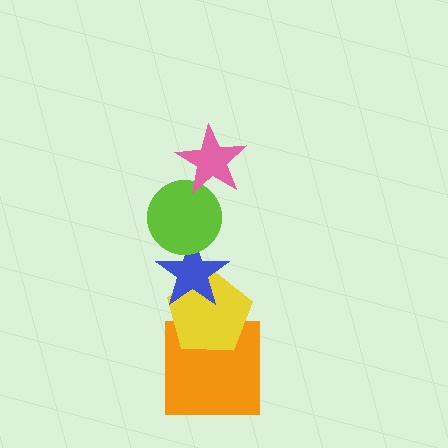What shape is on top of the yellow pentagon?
The blue star is on top of the yellow pentagon.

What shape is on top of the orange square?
The yellow pentagon is on top of the orange square.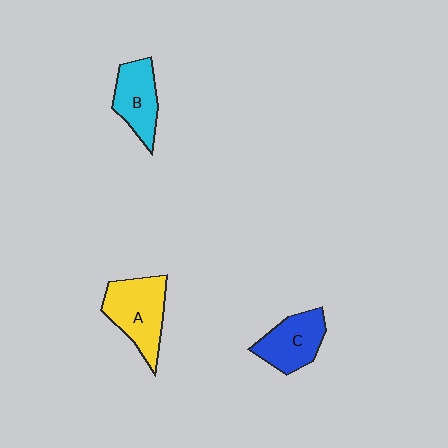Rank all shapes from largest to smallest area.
From largest to smallest: A (yellow), C (blue), B (cyan).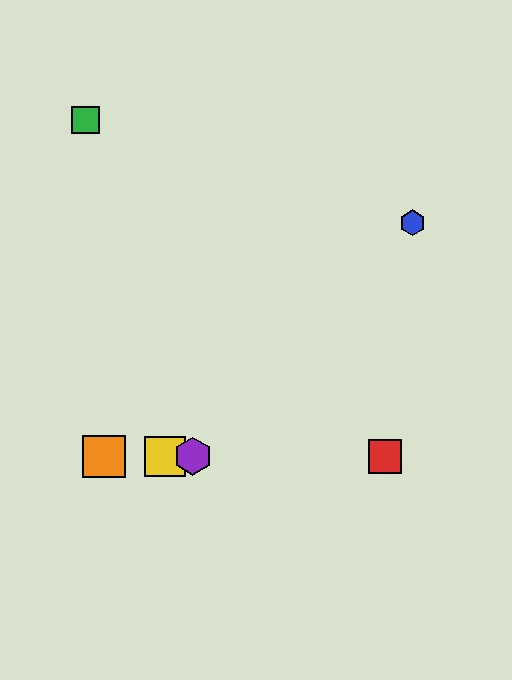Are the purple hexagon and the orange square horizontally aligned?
Yes, both are at y≈456.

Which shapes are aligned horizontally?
The red square, the yellow square, the purple hexagon, the orange square are aligned horizontally.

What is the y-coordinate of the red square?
The red square is at y≈456.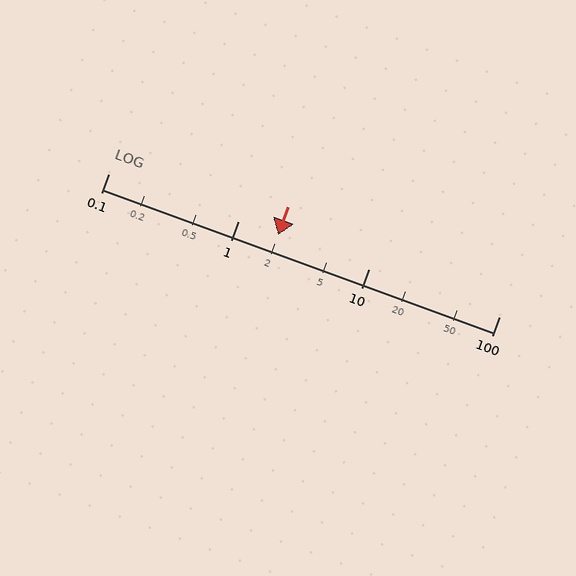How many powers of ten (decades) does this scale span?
The scale spans 3 decades, from 0.1 to 100.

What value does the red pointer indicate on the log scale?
The pointer indicates approximately 2.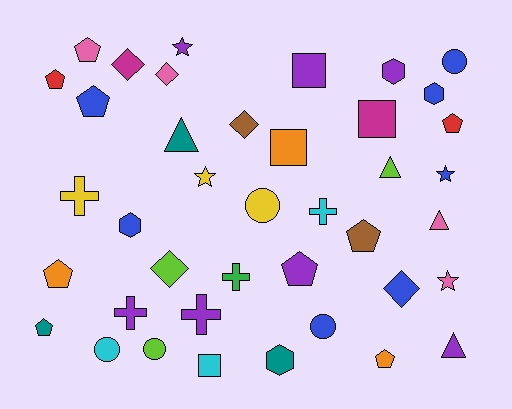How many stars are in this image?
There are 4 stars.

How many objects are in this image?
There are 40 objects.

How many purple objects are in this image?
There are 7 purple objects.